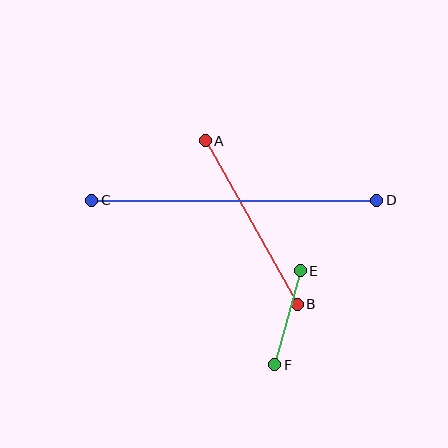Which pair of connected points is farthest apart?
Points C and D are farthest apart.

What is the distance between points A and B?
The distance is approximately 188 pixels.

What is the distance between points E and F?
The distance is approximately 97 pixels.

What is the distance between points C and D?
The distance is approximately 285 pixels.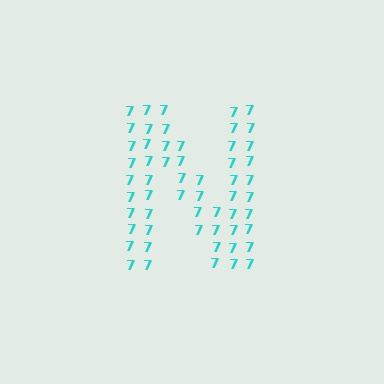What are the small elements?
The small elements are digit 7's.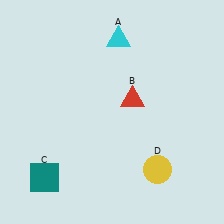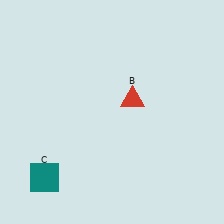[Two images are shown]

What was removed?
The cyan triangle (A), the yellow circle (D) were removed in Image 2.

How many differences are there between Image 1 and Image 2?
There are 2 differences between the two images.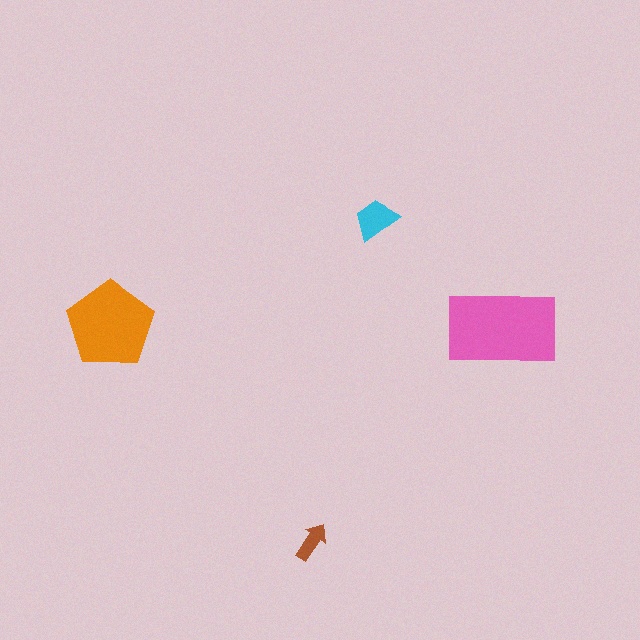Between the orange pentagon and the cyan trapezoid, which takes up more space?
The orange pentagon.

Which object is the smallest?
The brown arrow.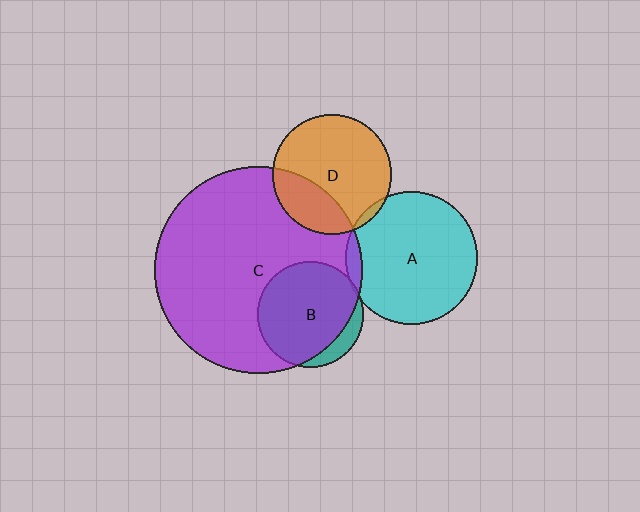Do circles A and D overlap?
Yes.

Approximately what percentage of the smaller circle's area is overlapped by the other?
Approximately 5%.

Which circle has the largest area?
Circle C (purple).